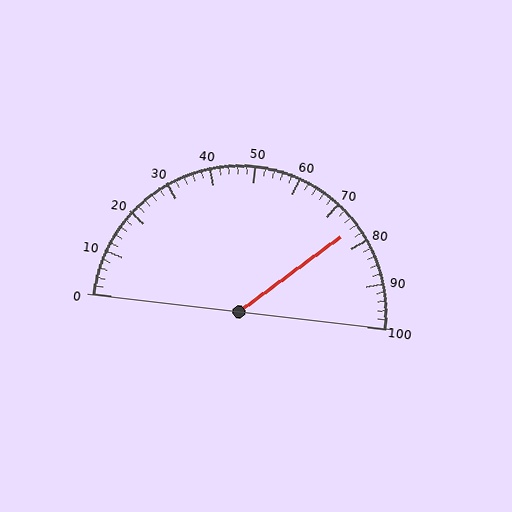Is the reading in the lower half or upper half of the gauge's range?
The reading is in the upper half of the range (0 to 100).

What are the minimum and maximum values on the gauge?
The gauge ranges from 0 to 100.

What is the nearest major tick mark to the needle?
The nearest major tick mark is 80.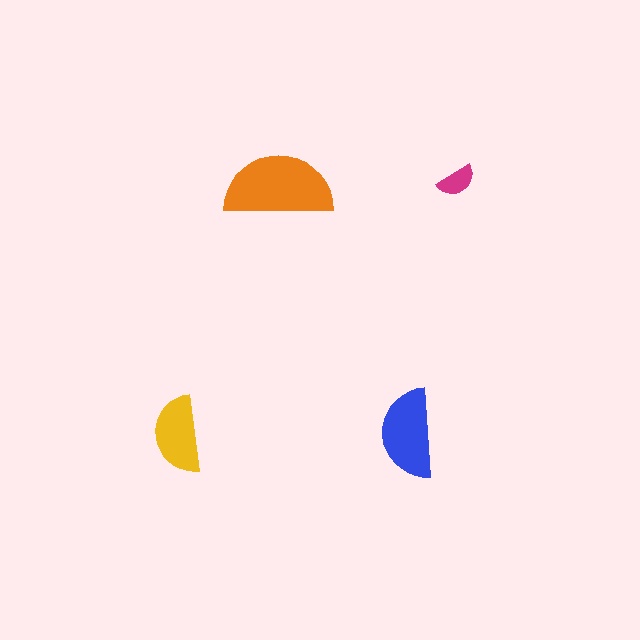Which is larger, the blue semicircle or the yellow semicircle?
The blue one.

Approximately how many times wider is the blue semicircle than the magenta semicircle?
About 2.5 times wider.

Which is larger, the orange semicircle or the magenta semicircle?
The orange one.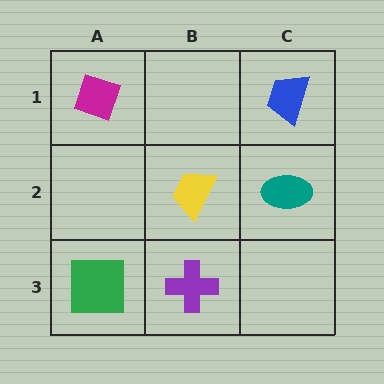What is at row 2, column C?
A teal ellipse.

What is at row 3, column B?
A purple cross.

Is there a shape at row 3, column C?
No, that cell is empty.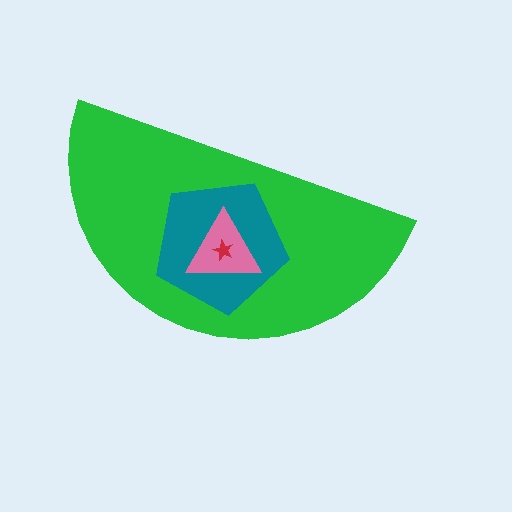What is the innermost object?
The red star.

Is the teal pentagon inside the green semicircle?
Yes.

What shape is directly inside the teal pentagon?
The pink triangle.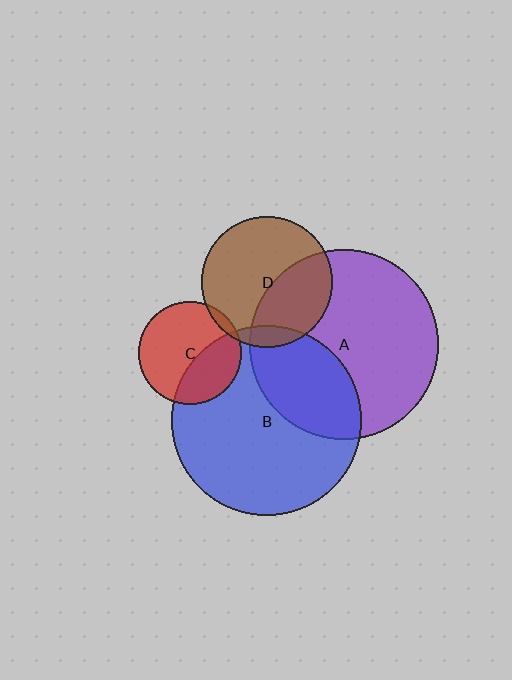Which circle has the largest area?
Circle B (blue).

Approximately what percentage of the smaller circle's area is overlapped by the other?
Approximately 30%.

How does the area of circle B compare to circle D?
Approximately 2.1 times.